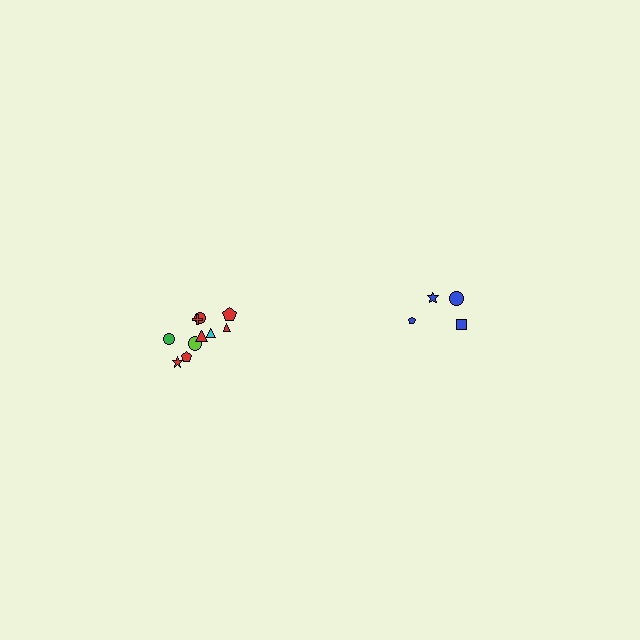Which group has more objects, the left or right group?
The left group.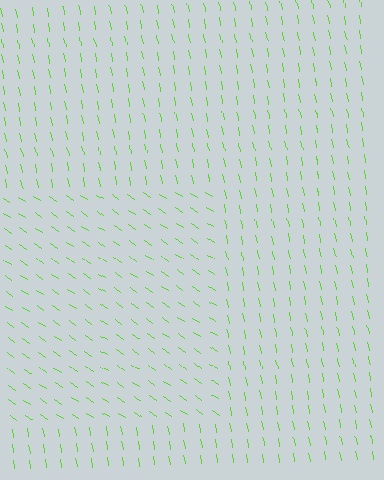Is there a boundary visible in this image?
Yes, there is a texture boundary formed by a change in line orientation.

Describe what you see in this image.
The image is filled with small lime line segments. A rectangle region in the image has lines oriented differently from the surrounding lines, creating a visible texture boundary.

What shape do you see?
I see a rectangle.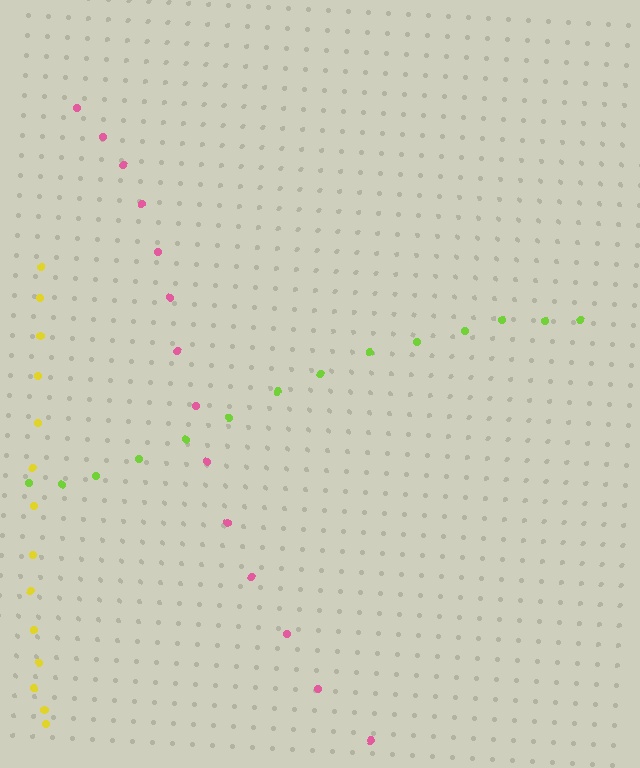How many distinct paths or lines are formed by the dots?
There are 3 distinct paths.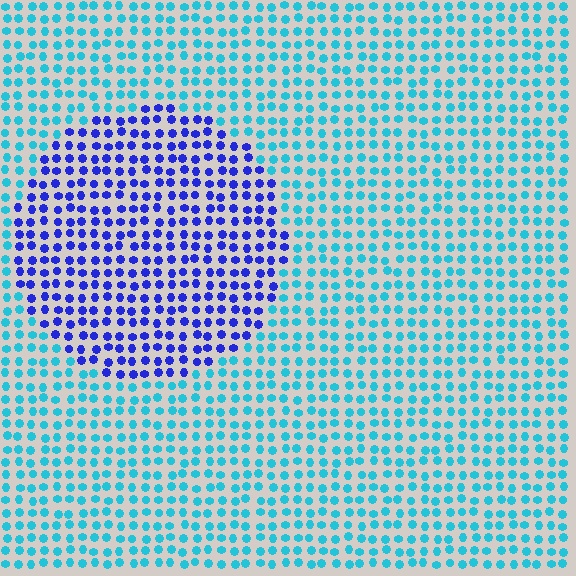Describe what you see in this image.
The image is filled with small cyan elements in a uniform arrangement. A circle-shaped region is visible where the elements are tinted to a slightly different hue, forming a subtle color boundary.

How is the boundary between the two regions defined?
The boundary is defined purely by a slight shift in hue (about 51 degrees). Spacing, size, and orientation are identical on both sides.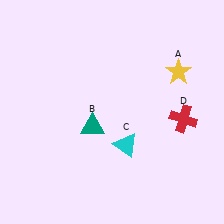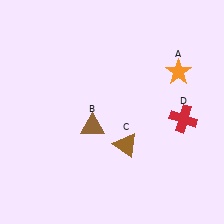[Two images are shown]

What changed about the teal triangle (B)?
In Image 1, B is teal. In Image 2, it changed to brown.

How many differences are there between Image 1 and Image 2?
There are 3 differences between the two images.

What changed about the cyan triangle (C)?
In Image 1, C is cyan. In Image 2, it changed to brown.